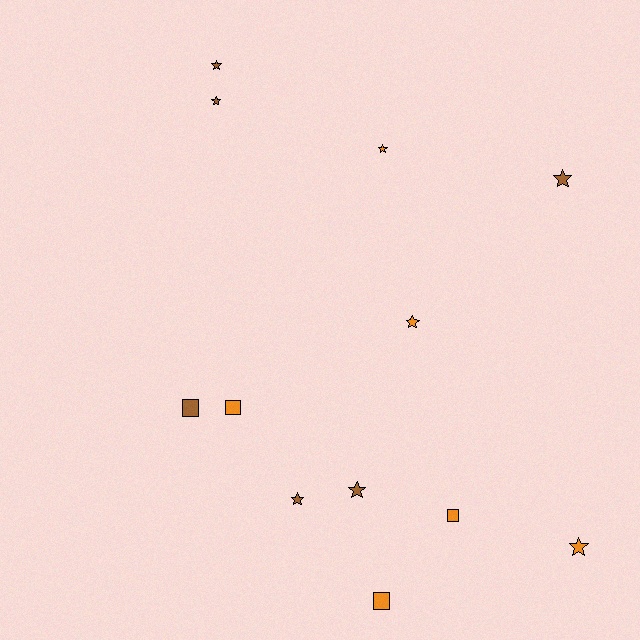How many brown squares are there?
There is 1 brown square.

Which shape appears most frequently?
Star, with 8 objects.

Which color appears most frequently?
Brown, with 6 objects.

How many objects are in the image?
There are 12 objects.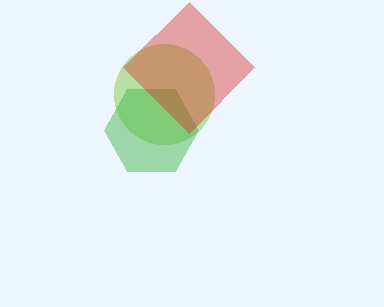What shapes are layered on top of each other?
The layered shapes are: a lime circle, a green hexagon, a red diamond.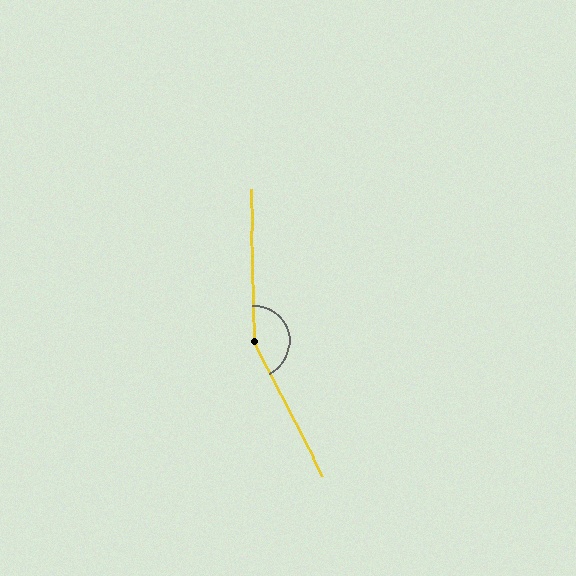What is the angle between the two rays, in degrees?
Approximately 154 degrees.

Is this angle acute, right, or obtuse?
It is obtuse.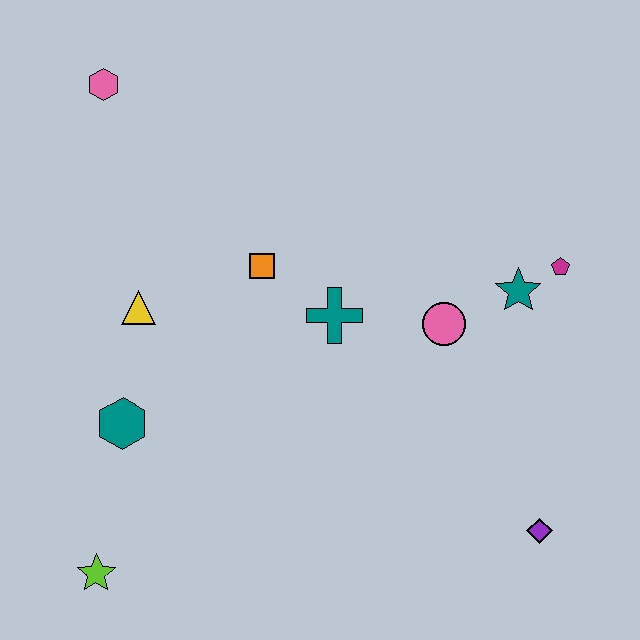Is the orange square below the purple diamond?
No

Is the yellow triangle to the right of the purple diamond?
No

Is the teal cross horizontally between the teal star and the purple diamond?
No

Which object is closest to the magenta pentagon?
The teal star is closest to the magenta pentagon.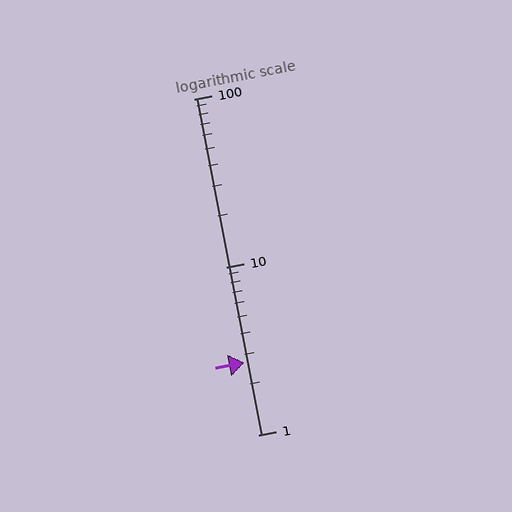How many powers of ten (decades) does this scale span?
The scale spans 2 decades, from 1 to 100.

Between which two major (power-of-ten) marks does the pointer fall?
The pointer is between 1 and 10.